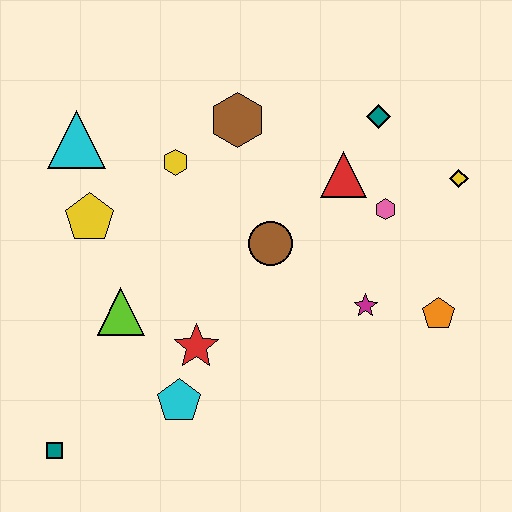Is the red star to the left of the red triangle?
Yes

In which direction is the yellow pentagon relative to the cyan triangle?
The yellow pentagon is below the cyan triangle.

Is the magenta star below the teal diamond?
Yes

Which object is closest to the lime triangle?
The red star is closest to the lime triangle.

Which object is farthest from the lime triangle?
The yellow diamond is farthest from the lime triangle.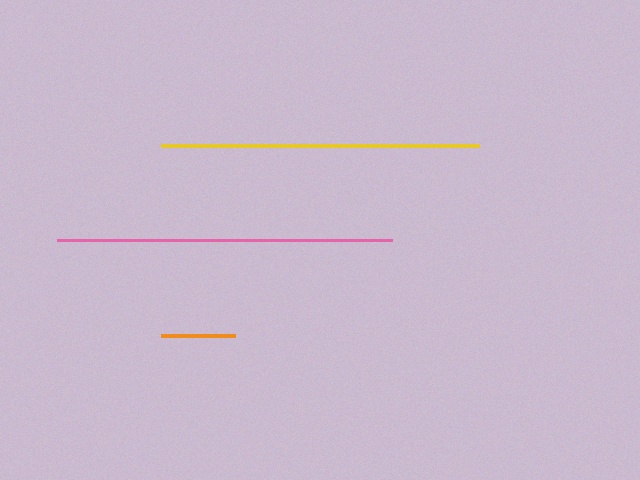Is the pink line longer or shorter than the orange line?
The pink line is longer than the orange line.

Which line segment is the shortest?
The orange line is the shortest at approximately 74 pixels.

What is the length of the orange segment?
The orange segment is approximately 74 pixels long.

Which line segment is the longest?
The pink line is the longest at approximately 335 pixels.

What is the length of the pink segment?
The pink segment is approximately 335 pixels long.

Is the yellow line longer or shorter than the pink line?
The pink line is longer than the yellow line.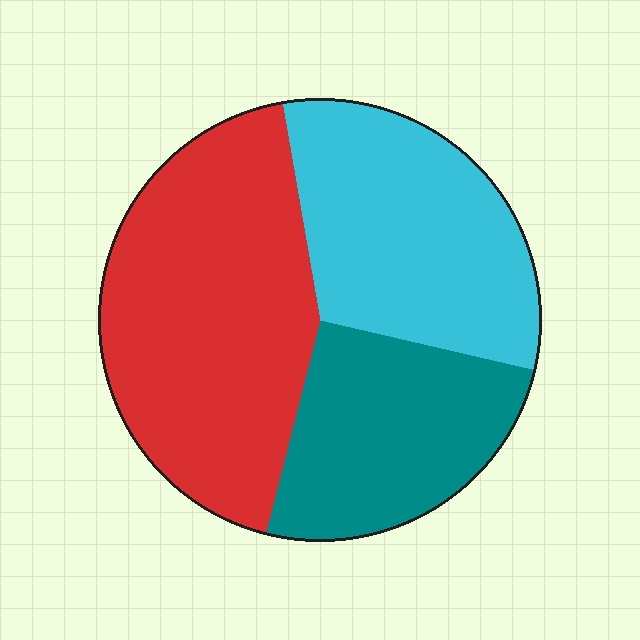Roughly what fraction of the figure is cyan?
Cyan takes up about one third (1/3) of the figure.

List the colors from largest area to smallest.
From largest to smallest: red, cyan, teal.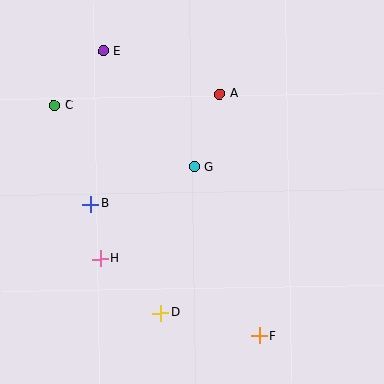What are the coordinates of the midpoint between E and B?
The midpoint between E and B is at (97, 128).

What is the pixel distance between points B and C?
The distance between B and C is 105 pixels.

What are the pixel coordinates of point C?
Point C is at (54, 106).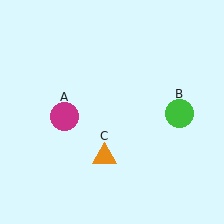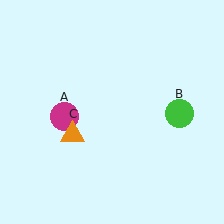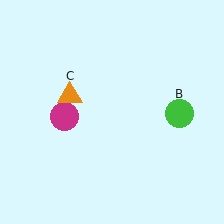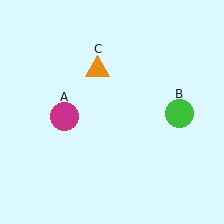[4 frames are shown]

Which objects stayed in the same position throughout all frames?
Magenta circle (object A) and green circle (object B) remained stationary.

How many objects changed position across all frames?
1 object changed position: orange triangle (object C).